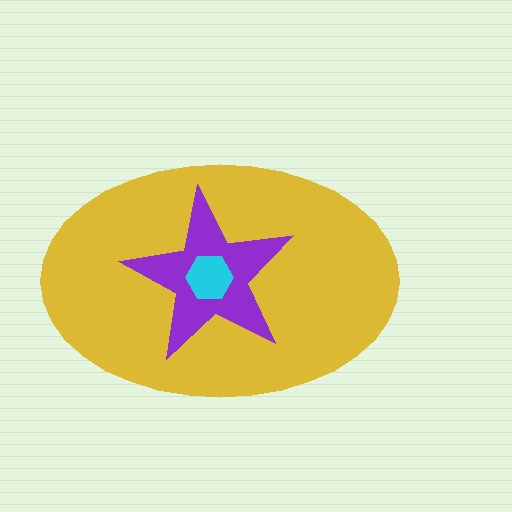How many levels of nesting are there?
3.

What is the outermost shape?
The yellow ellipse.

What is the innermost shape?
The cyan hexagon.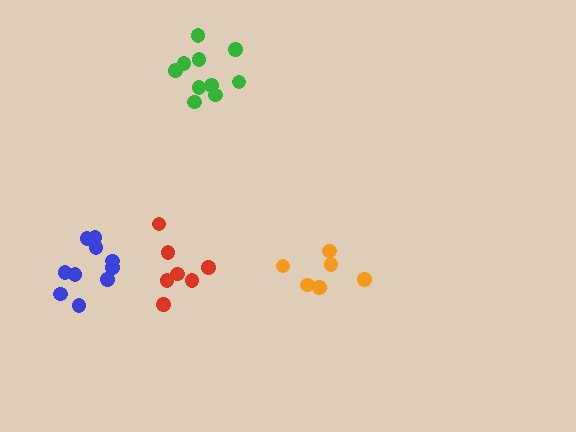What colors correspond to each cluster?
The clusters are colored: red, orange, green, blue.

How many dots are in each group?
Group 1: 7 dots, Group 2: 6 dots, Group 3: 10 dots, Group 4: 10 dots (33 total).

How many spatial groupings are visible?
There are 4 spatial groupings.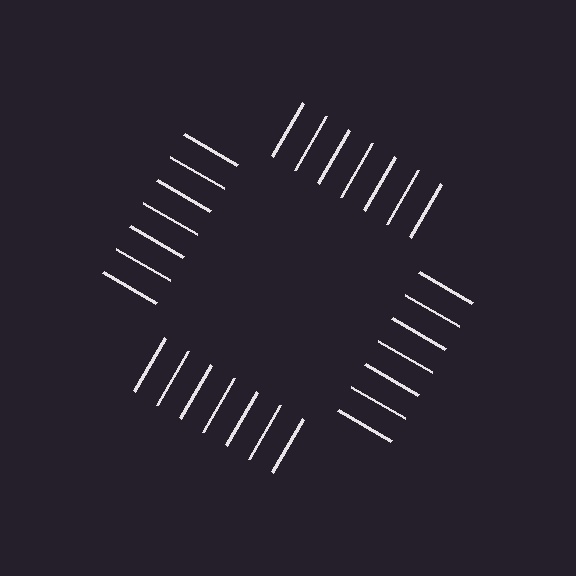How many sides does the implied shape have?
4 sides — the line-ends trace a square.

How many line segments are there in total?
28 — 7 along each of the 4 edges.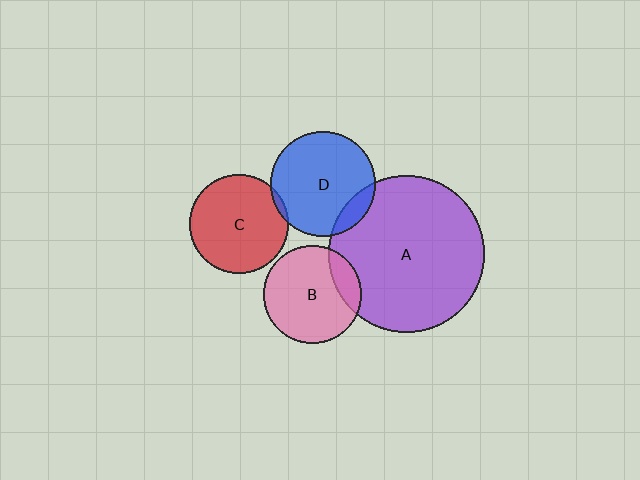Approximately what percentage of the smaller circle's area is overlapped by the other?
Approximately 15%.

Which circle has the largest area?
Circle A (purple).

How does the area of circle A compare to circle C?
Approximately 2.5 times.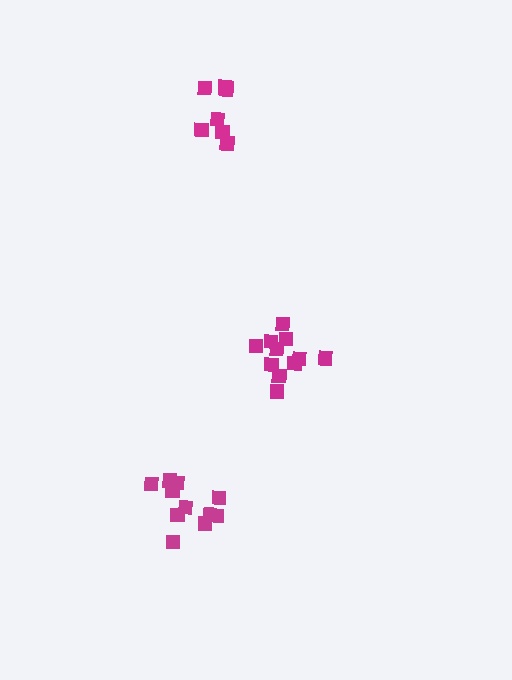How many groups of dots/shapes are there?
There are 3 groups.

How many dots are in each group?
Group 1: 8 dots, Group 2: 11 dots, Group 3: 11 dots (30 total).